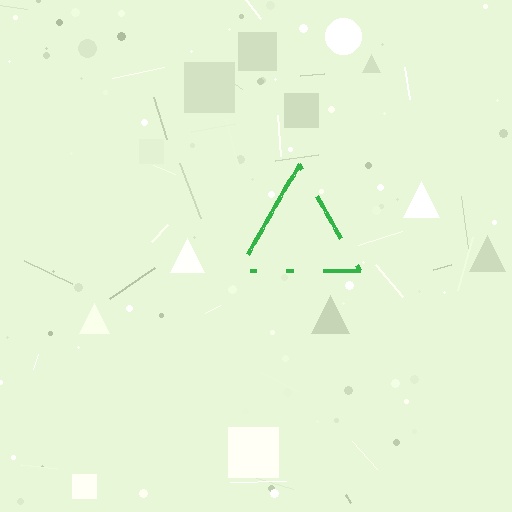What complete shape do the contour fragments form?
The contour fragments form a triangle.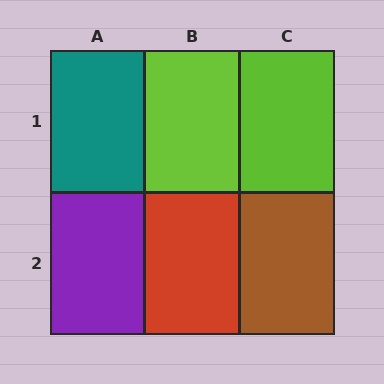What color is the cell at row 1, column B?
Lime.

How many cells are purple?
1 cell is purple.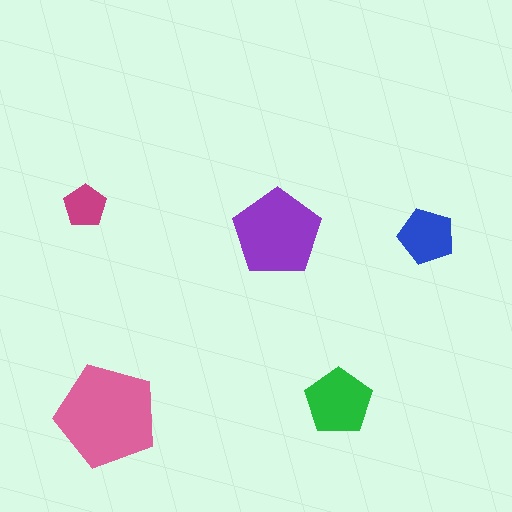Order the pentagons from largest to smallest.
the pink one, the purple one, the green one, the blue one, the magenta one.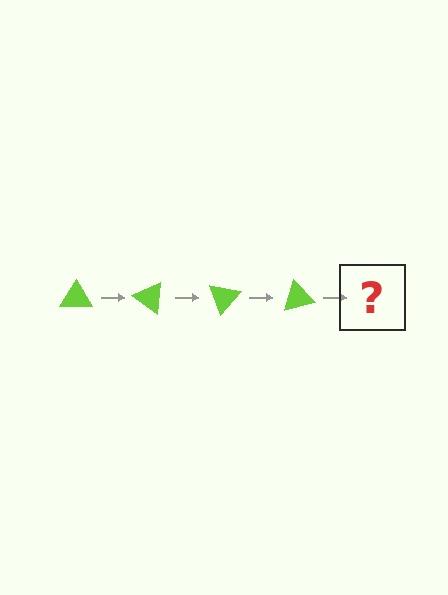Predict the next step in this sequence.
The next step is a lime triangle rotated 140 degrees.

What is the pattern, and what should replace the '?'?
The pattern is that the triangle rotates 35 degrees each step. The '?' should be a lime triangle rotated 140 degrees.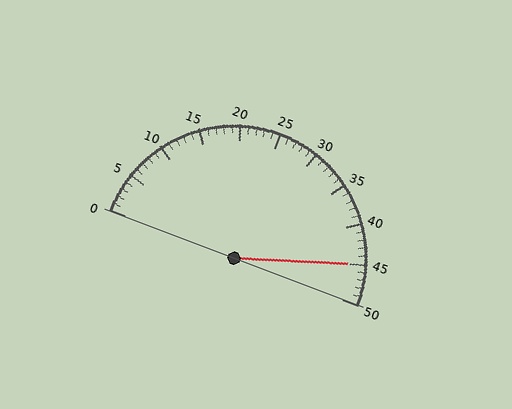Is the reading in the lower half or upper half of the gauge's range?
The reading is in the upper half of the range (0 to 50).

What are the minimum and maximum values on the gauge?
The gauge ranges from 0 to 50.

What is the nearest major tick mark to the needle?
The nearest major tick mark is 45.